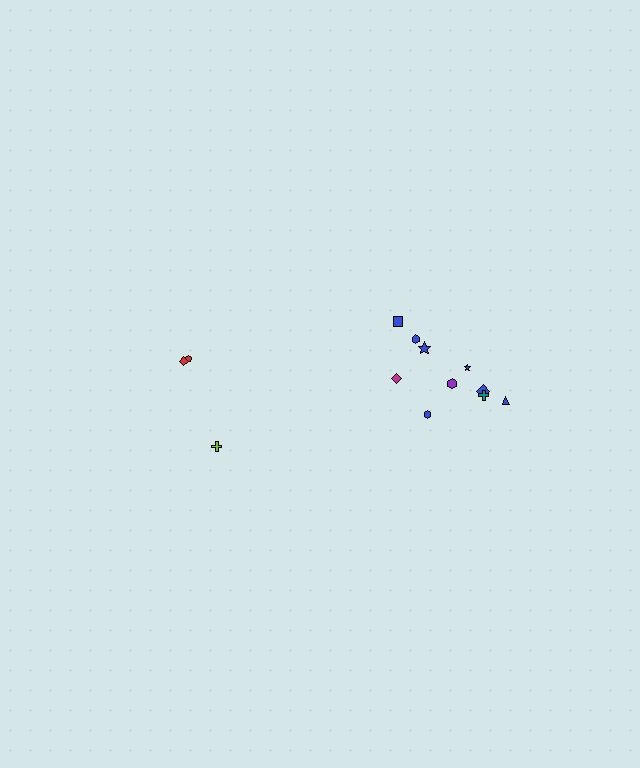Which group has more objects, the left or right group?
The right group.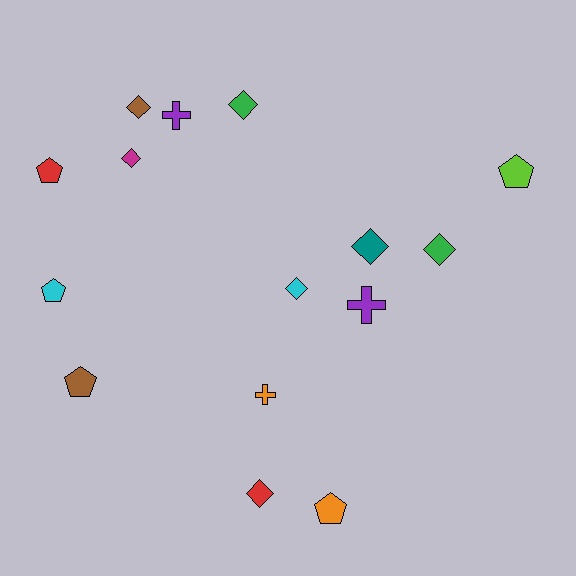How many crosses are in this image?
There are 3 crosses.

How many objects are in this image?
There are 15 objects.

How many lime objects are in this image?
There is 1 lime object.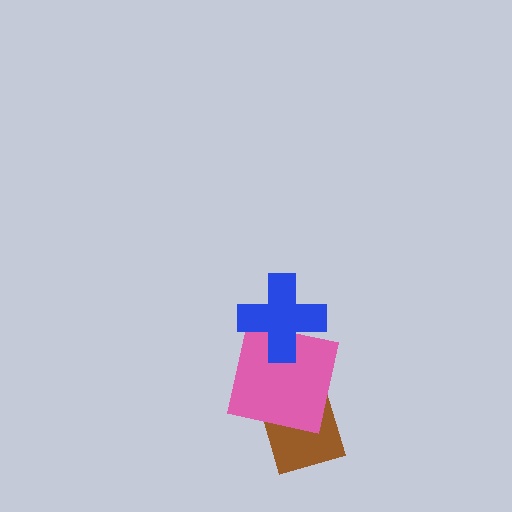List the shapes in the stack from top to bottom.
From top to bottom: the blue cross, the pink square, the brown diamond.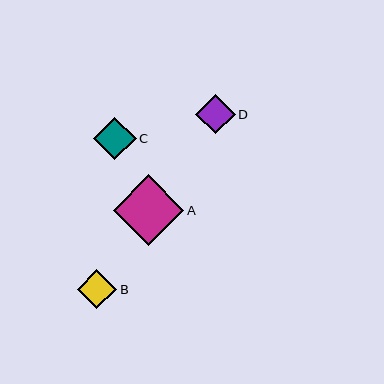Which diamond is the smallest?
Diamond B is the smallest with a size of approximately 39 pixels.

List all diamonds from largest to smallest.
From largest to smallest: A, C, D, B.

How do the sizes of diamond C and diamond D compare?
Diamond C and diamond D are approximately the same size.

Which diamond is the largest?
Diamond A is the largest with a size of approximately 71 pixels.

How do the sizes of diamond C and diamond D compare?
Diamond C and diamond D are approximately the same size.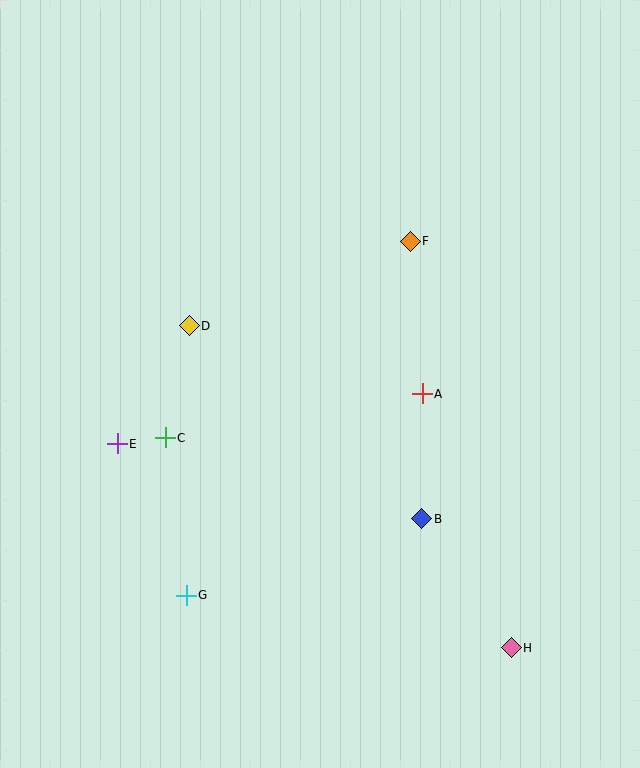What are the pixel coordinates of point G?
Point G is at (186, 595).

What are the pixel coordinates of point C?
Point C is at (165, 438).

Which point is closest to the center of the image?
Point A at (422, 394) is closest to the center.